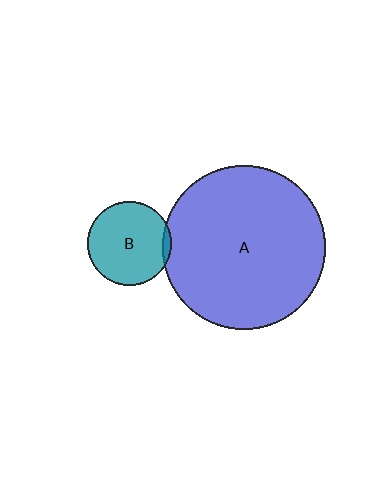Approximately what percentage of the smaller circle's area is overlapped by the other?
Approximately 5%.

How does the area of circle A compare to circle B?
Approximately 3.7 times.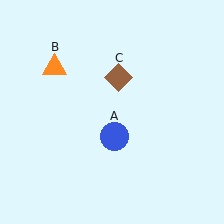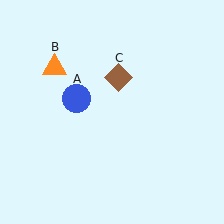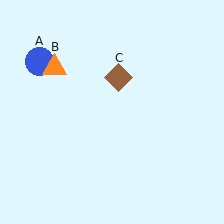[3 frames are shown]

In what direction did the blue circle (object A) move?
The blue circle (object A) moved up and to the left.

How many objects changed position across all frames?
1 object changed position: blue circle (object A).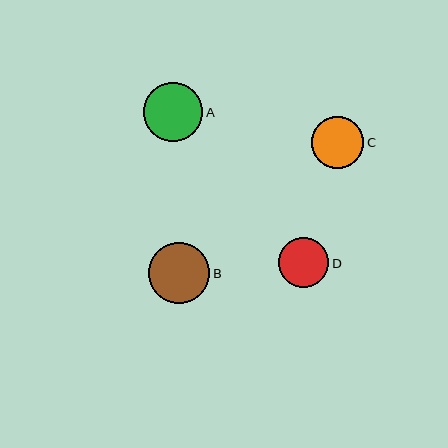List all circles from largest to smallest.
From largest to smallest: B, A, C, D.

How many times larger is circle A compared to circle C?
Circle A is approximately 1.1 times the size of circle C.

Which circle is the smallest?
Circle D is the smallest with a size of approximately 50 pixels.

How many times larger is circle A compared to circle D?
Circle A is approximately 1.2 times the size of circle D.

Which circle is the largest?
Circle B is the largest with a size of approximately 61 pixels.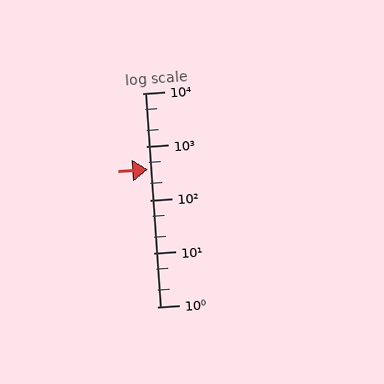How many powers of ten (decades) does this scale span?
The scale spans 4 decades, from 1 to 10000.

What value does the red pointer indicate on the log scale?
The pointer indicates approximately 370.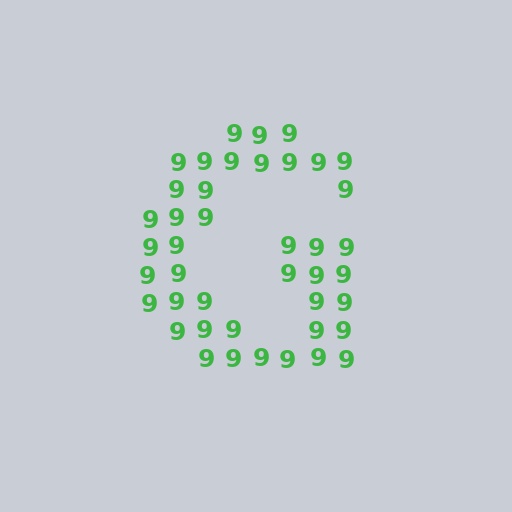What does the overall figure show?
The overall figure shows the letter G.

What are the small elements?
The small elements are digit 9's.